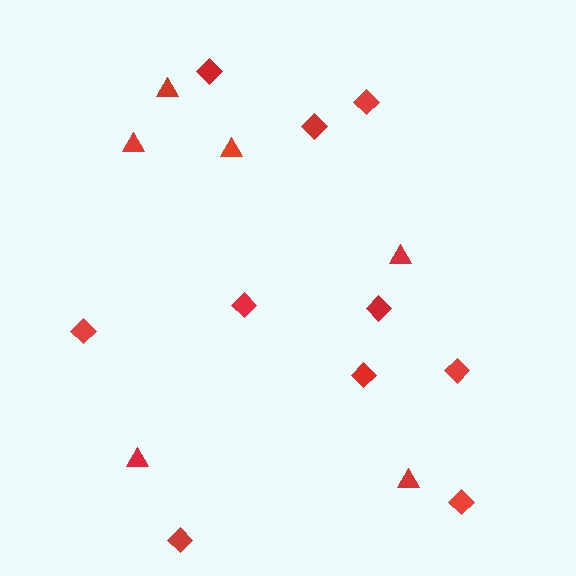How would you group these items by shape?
There are 2 groups: one group of triangles (6) and one group of diamonds (10).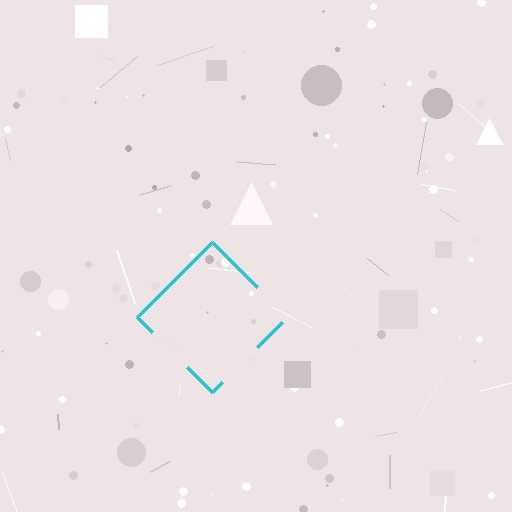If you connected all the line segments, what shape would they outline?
They would outline a diamond.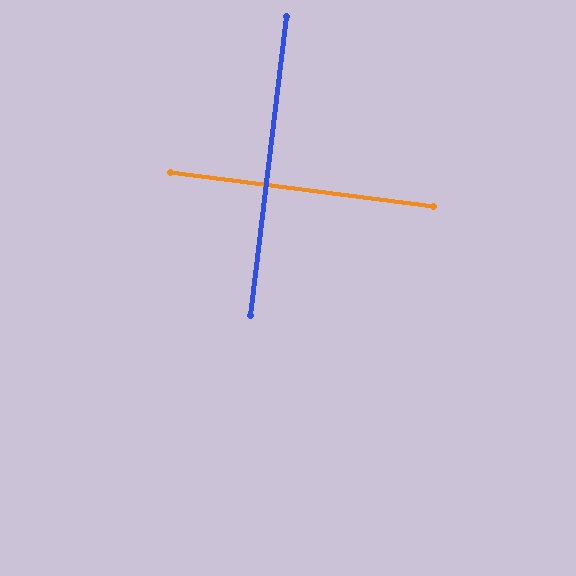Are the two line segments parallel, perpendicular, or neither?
Perpendicular — they meet at approximately 90°.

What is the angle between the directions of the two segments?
Approximately 90 degrees.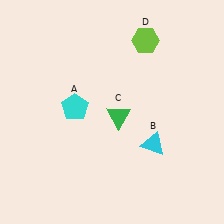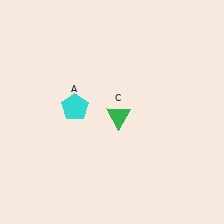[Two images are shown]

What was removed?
The lime hexagon (D), the cyan triangle (B) were removed in Image 2.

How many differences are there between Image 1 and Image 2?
There are 2 differences between the two images.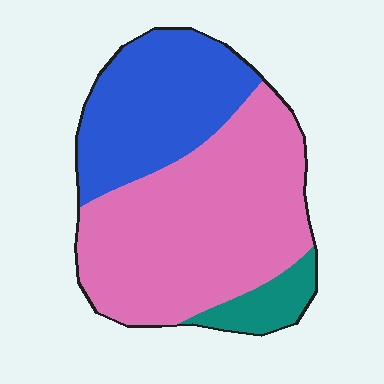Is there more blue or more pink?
Pink.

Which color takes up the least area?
Teal, at roughly 10%.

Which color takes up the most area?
Pink, at roughly 60%.